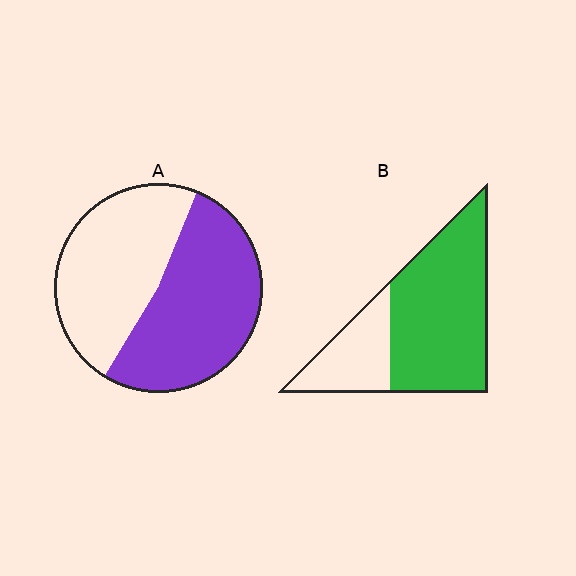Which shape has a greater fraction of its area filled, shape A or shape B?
Shape B.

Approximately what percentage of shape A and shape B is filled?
A is approximately 55% and B is approximately 70%.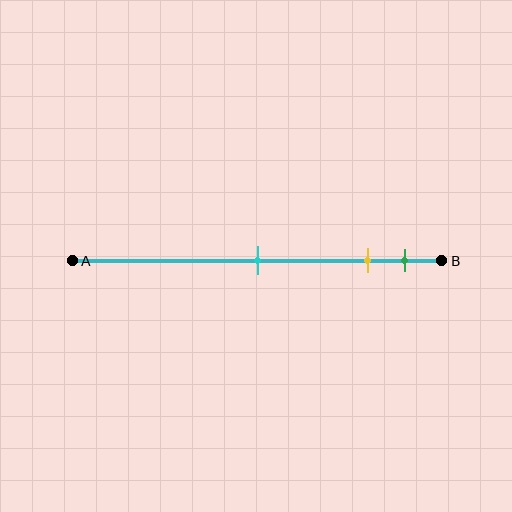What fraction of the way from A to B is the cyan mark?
The cyan mark is approximately 50% (0.5) of the way from A to B.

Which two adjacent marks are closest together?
The yellow and green marks are the closest adjacent pair.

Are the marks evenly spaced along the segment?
No, the marks are not evenly spaced.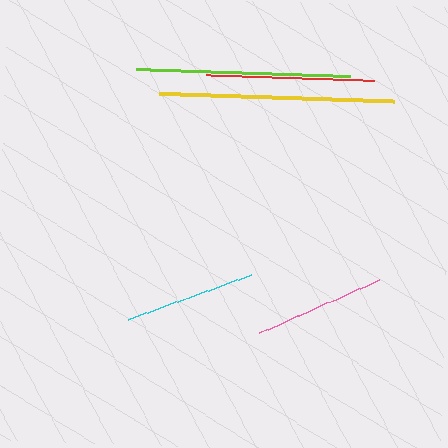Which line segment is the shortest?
The pink line is the shortest at approximately 131 pixels.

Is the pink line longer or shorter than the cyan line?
The cyan line is longer than the pink line.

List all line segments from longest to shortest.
From longest to shortest: yellow, lime, red, cyan, pink.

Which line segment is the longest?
The yellow line is the longest at approximately 235 pixels.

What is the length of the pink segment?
The pink segment is approximately 131 pixels long.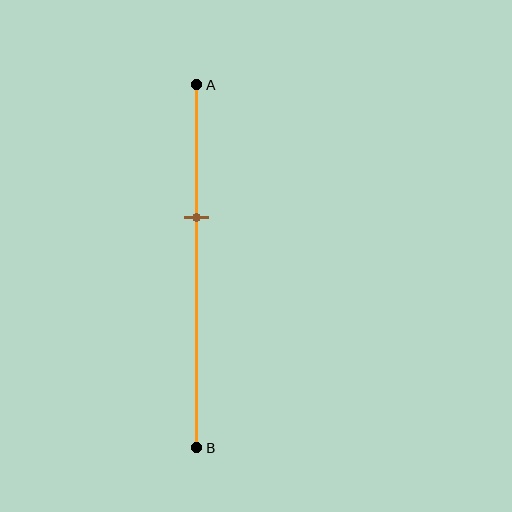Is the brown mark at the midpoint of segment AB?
No, the mark is at about 35% from A, not at the 50% midpoint.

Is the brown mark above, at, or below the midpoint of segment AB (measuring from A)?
The brown mark is above the midpoint of segment AB.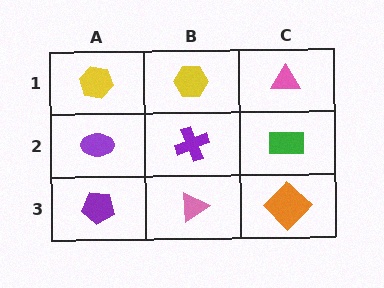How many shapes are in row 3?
3 shapes.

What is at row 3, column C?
An orange diamond.